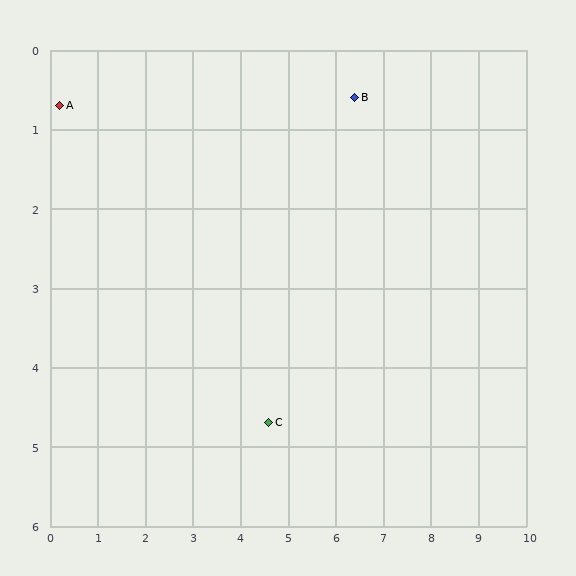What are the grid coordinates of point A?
Point A is at approximately (0.2, 0.7).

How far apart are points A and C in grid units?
Points A and C are about 5.9 grid units apart.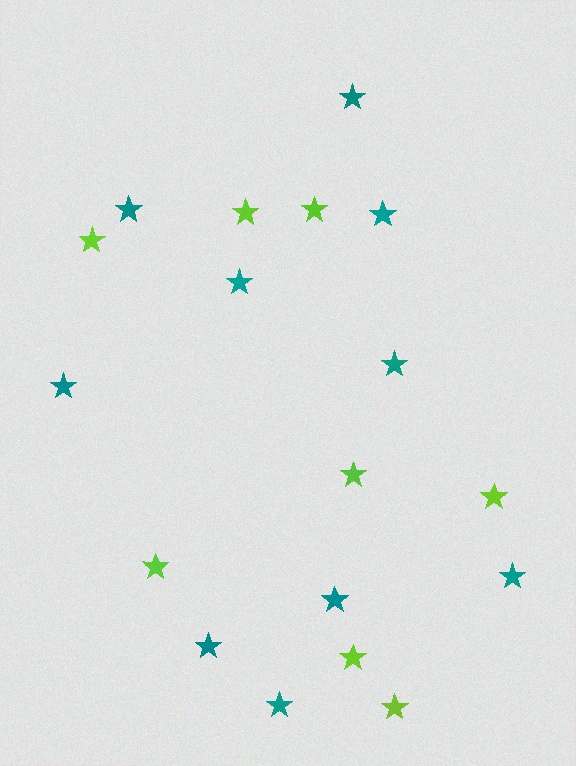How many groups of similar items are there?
There are 2 groups: one group of teal stars (10) and one group of lime stars (8).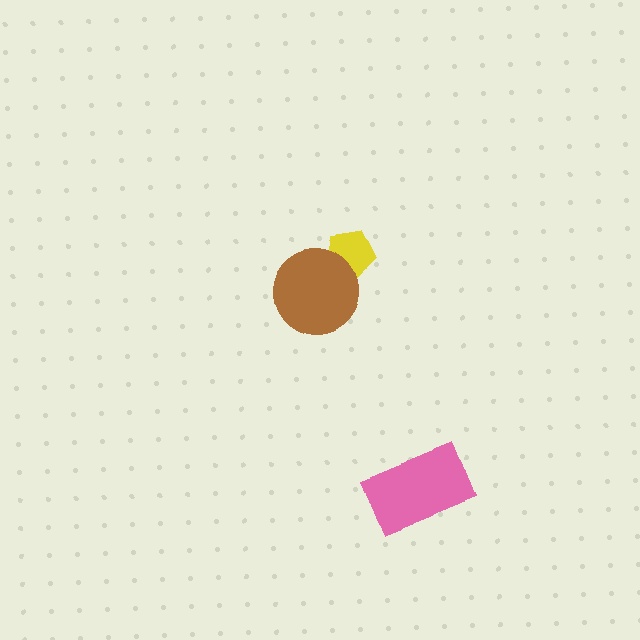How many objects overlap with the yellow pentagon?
1 object overlaps with the yellow pentagon.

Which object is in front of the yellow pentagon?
The brown circle is in front of the yellow pentagon.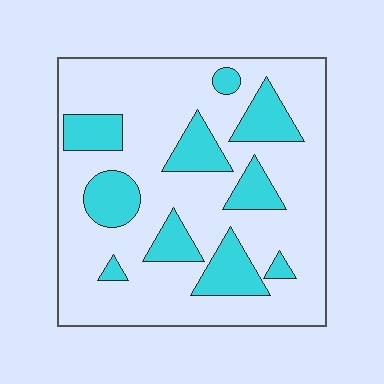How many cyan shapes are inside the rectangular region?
10.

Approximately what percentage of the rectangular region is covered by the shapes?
Approximately 25%.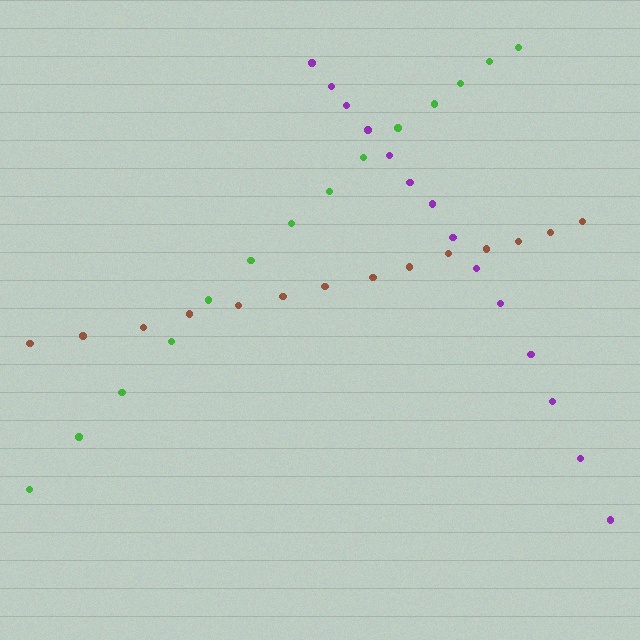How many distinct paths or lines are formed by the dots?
There are 3 distinct paths.